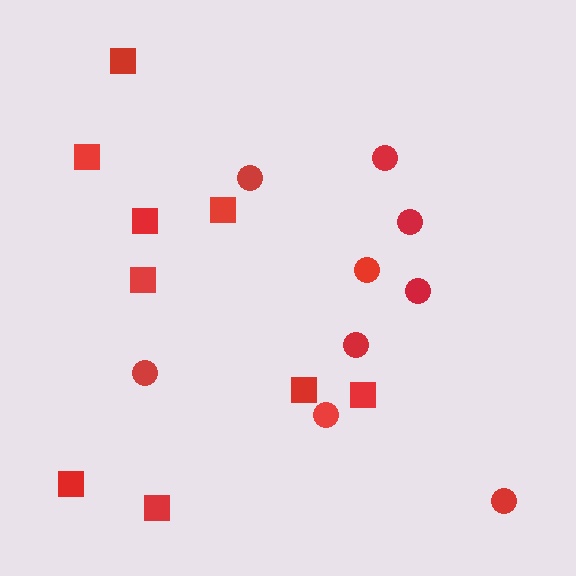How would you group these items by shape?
There are 2 groups: one group of squares (9) and one group of circles (9).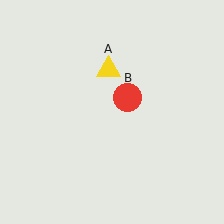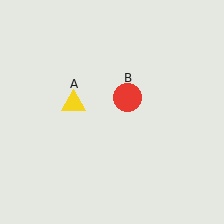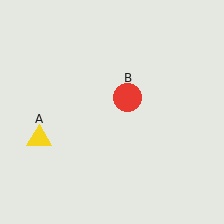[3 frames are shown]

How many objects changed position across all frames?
1 object changed position: yellow triangle (object A).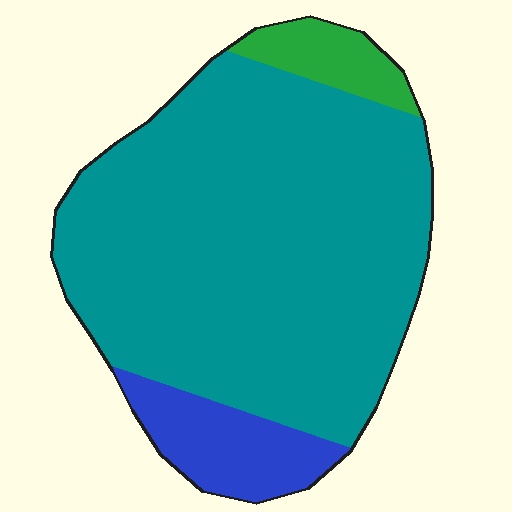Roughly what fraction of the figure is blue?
Blue takes up about one eighth (1/8) of the figure.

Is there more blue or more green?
Blue.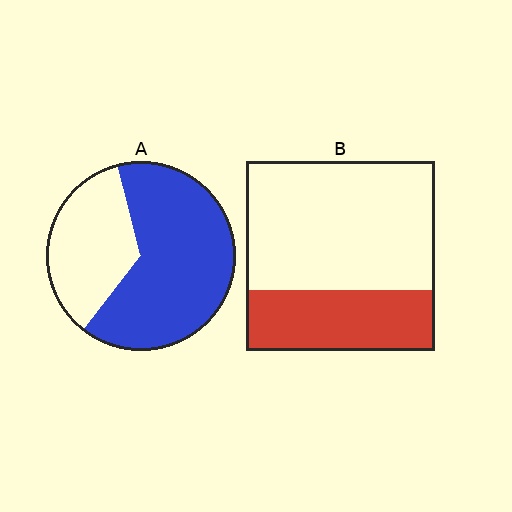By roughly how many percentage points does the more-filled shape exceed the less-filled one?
By roughly 35 percentage points (A over B).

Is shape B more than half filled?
No.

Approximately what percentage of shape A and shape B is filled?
A is approximately 65% and B is approximately 30%.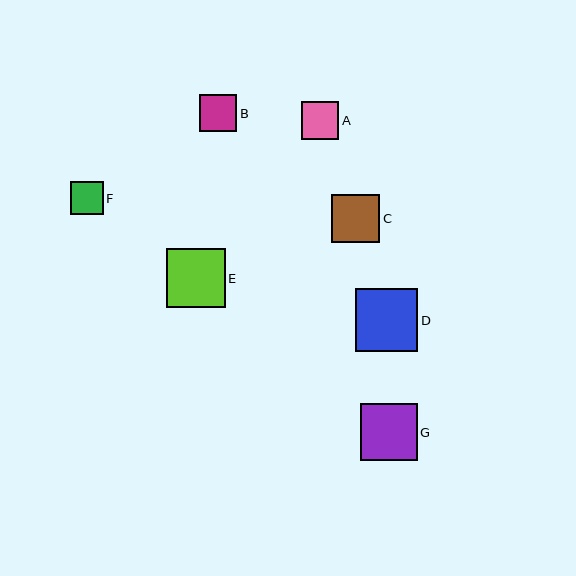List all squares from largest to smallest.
From largest to smallest: D, E, G, C, A, B, F.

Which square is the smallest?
Square F is the smallest with a size of approximately 33 pixels.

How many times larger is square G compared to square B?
Square G is approximately 1.5 times the size of square B.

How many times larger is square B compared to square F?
Square B is approximately 1.1 times the size of square F.